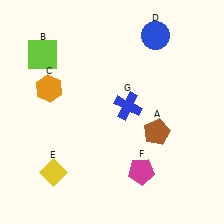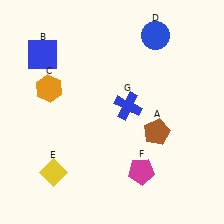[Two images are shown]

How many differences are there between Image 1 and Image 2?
There is 1 difference between the two images.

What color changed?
The square (B) changed from lime in Image 1 to blue in Image 2.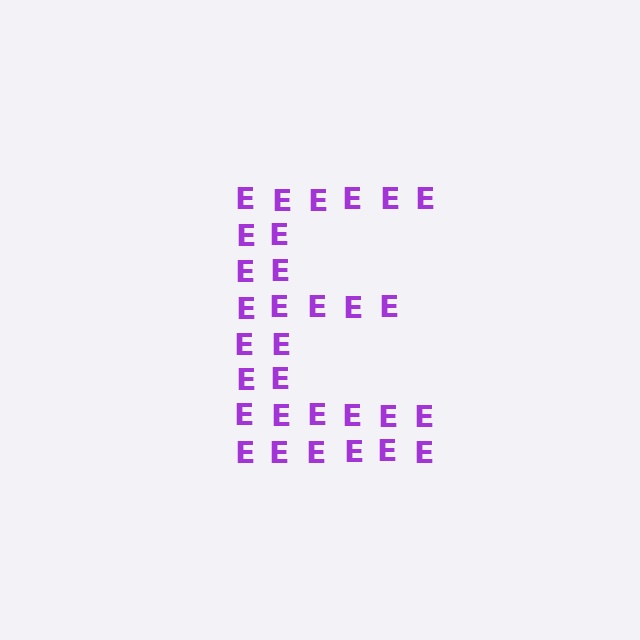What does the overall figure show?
The overall figure shows the letter E.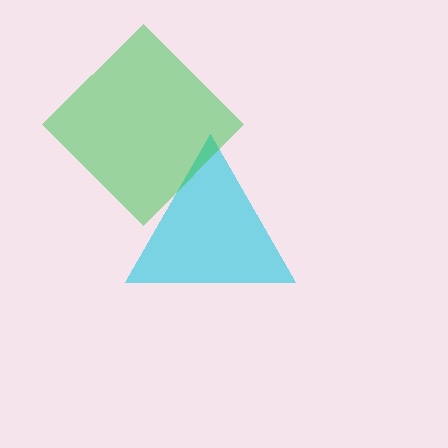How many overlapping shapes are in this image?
There are 2 overlapping shapes in the image.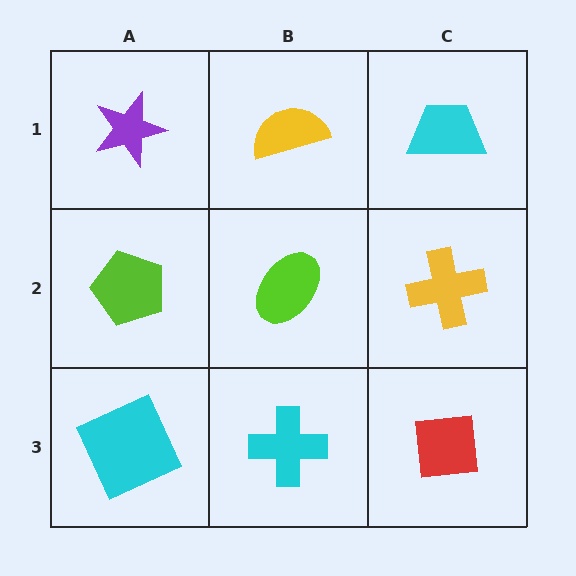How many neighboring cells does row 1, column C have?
2.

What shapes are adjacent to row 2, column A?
A purple star (row 1, column A), a cyan square (row 3, column A), a lime ellipse (row 2, column B).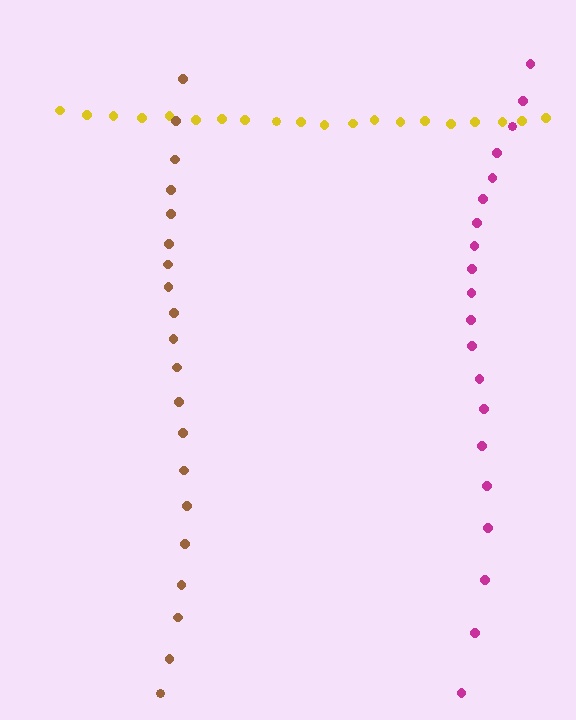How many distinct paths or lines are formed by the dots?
There are 3 distinct paths.